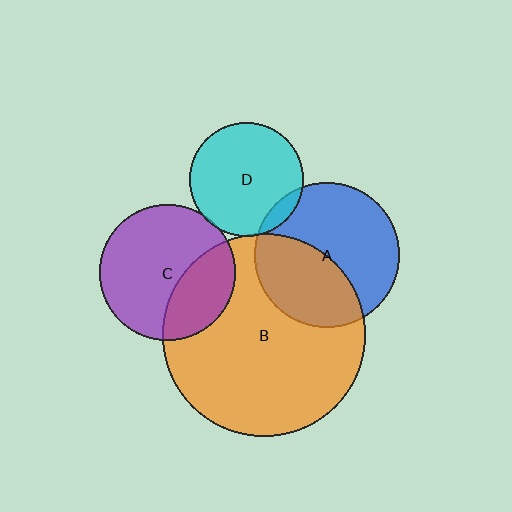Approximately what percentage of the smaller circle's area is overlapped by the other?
Approximately 5%.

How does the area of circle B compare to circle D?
Approximately 3.2 times.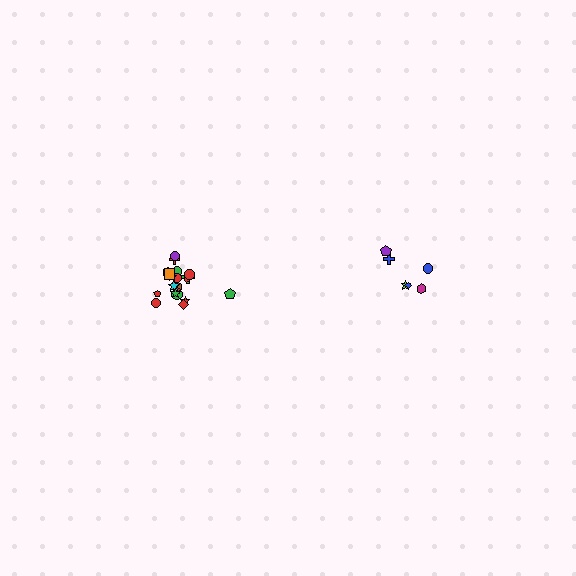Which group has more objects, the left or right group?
The left group.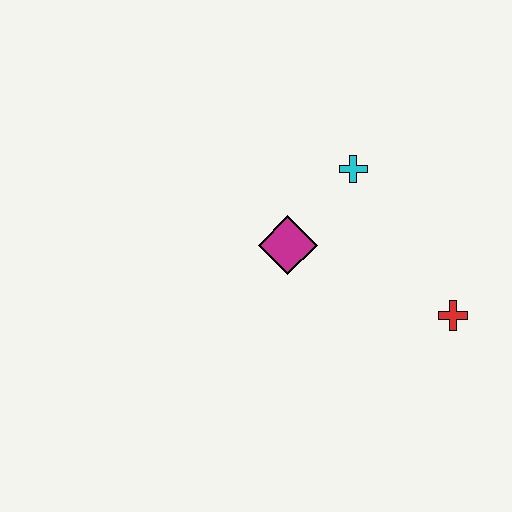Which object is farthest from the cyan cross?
The red cross is farthest from the cyan cross.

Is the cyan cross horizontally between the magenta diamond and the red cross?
Yes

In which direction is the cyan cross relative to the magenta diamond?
The cyan cross is above the magenta diamond.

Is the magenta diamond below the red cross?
No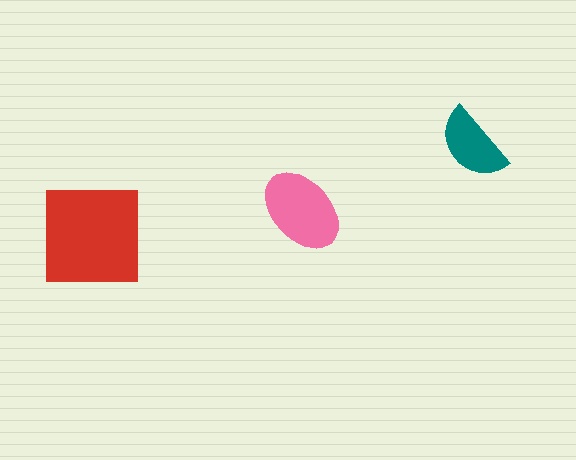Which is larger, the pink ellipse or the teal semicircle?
The pink ellipse.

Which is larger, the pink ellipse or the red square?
The red square.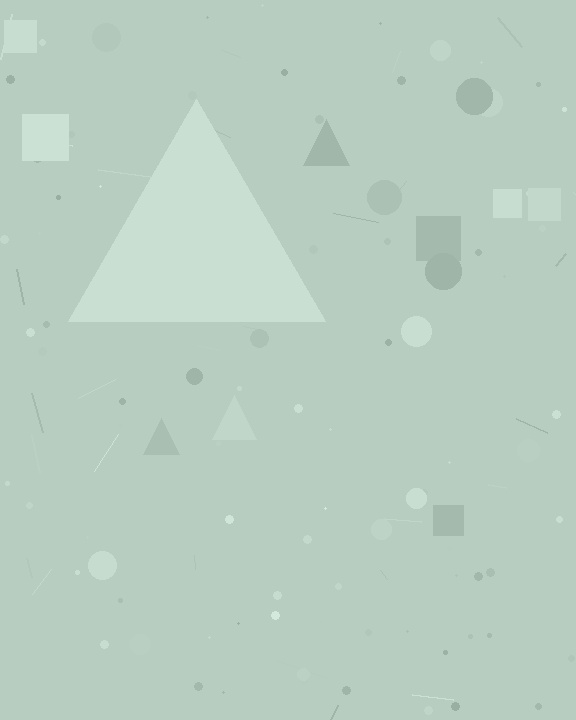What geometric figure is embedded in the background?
A triangle is embedded in the background.